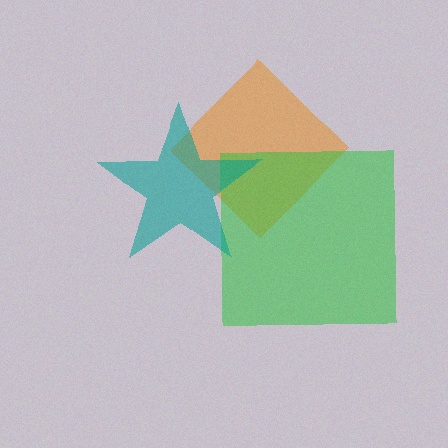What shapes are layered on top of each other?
The layered shapes are: an orange diamond, a green square, a teal star.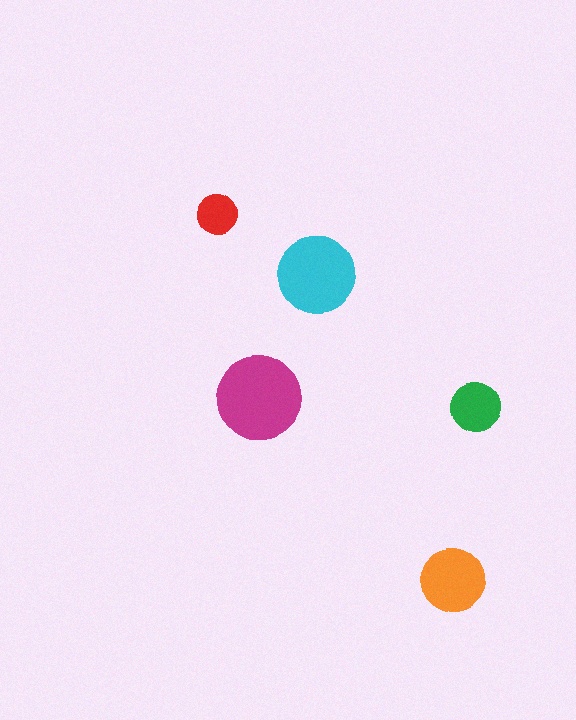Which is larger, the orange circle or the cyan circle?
The cyan one.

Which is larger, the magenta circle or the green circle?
The magenta one.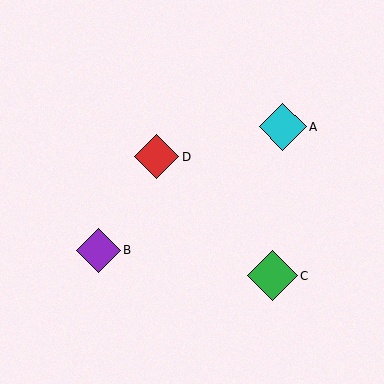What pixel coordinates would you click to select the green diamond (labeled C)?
Click at (273, 276) to select the green diamond C.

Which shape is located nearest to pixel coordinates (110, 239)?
The purple diamond (labeled B) at (98, 250) is nearest to that location.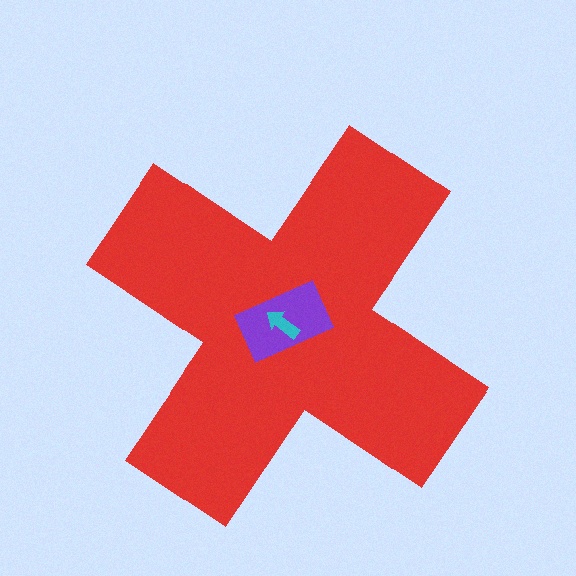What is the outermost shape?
The red cross.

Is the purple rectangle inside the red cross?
Yes.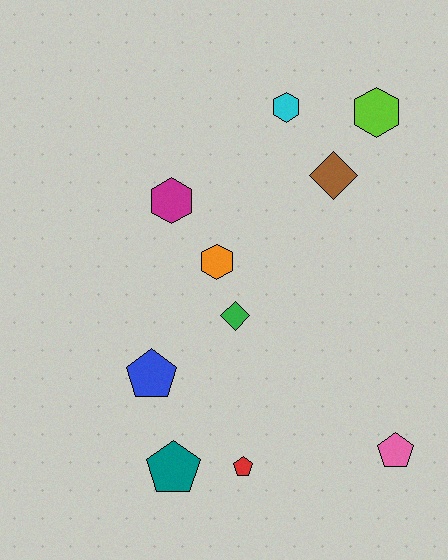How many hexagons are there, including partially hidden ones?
There are 4 hexagons.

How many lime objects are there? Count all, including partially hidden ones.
There is 1 lime object.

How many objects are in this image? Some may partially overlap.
There are 10 objects.